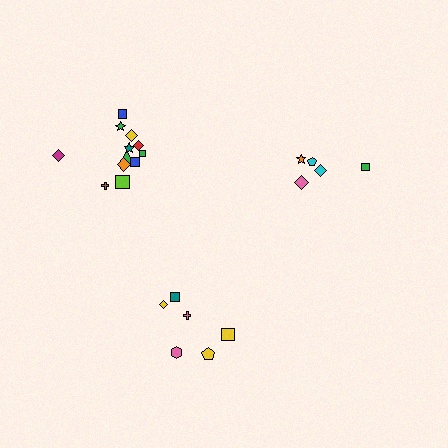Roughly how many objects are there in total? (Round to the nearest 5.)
Roughly 25 objects in total.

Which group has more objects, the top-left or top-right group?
The top-left group.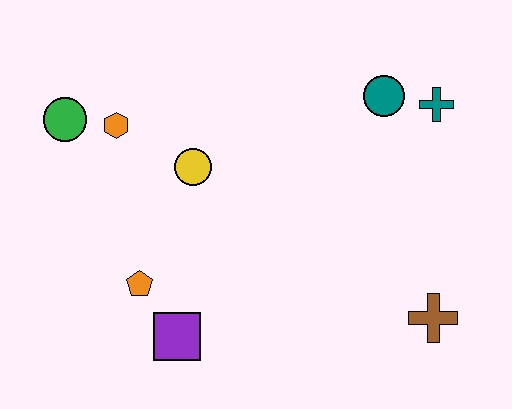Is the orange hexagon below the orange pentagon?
No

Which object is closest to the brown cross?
The teal cross is closest to the brown cross.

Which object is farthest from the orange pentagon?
The teal cross is farthest from the orange pentagon.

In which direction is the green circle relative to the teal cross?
The green circle is to the left of the teal cross.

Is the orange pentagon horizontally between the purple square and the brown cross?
No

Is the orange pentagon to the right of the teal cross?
No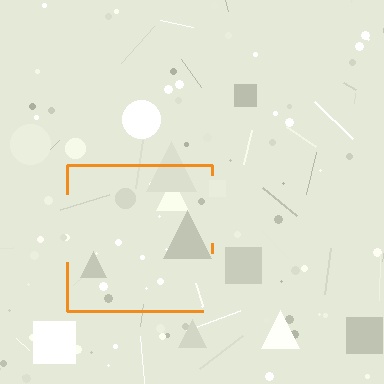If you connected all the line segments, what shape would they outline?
They would outline a square.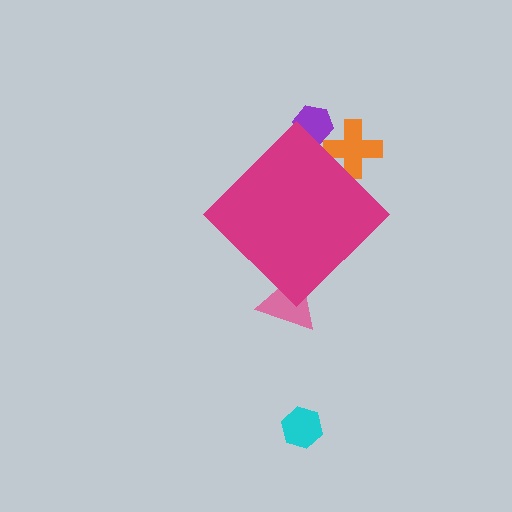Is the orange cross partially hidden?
Yes, the orange cross is partially hidden behind the magenta diamond.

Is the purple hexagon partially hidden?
Yes, the purple hexagon is partially hidden behind the magenta diamond.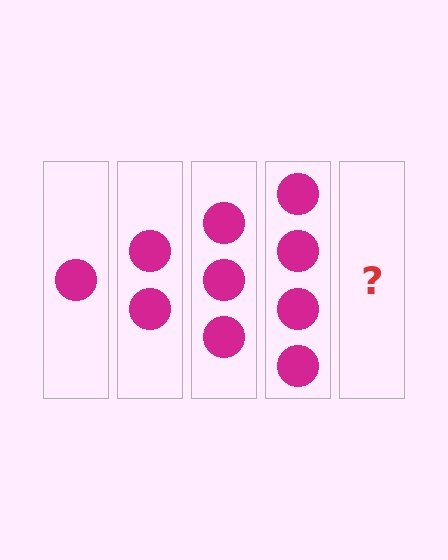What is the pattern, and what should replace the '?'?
The pattern is that each step adds one more circle. The '?' should be 5 circles.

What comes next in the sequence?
The next element should be 5 circles.